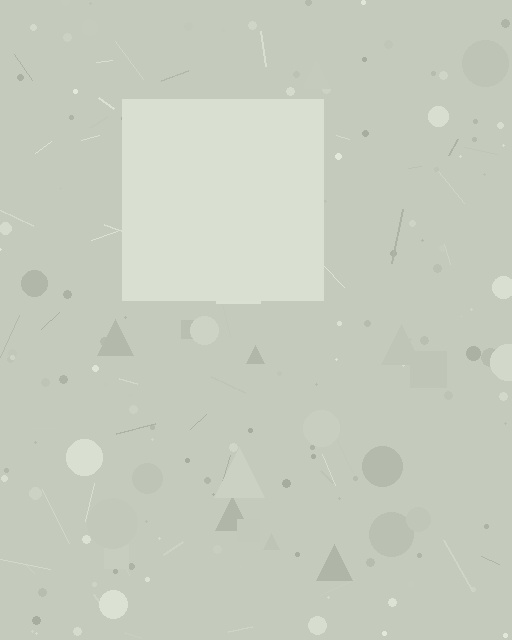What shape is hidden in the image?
A square is hidden in the image.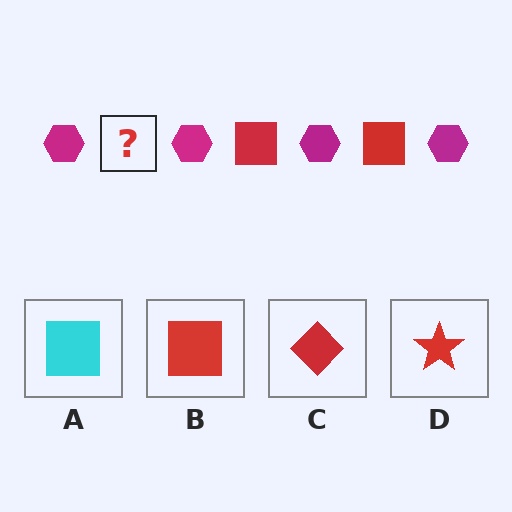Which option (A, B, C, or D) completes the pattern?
B.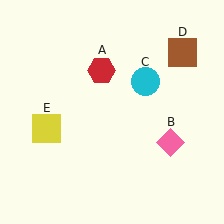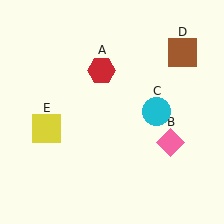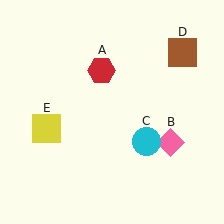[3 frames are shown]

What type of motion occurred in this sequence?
The cyan circle (object C) rotated clockwise around the center of the scene.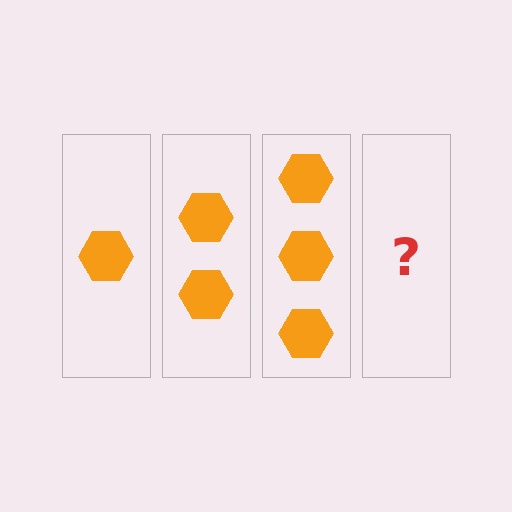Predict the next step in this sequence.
The next step is 4 hexagons.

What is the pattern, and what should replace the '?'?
The pattern is that each step adds one more hexagon. The '?' should be 4 hexagons.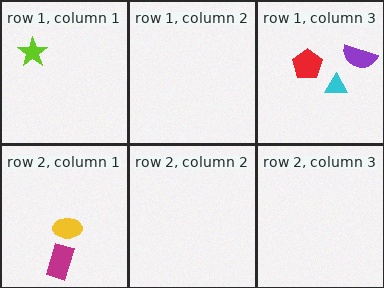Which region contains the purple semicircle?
The row 1, column 3 region.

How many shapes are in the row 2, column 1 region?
2.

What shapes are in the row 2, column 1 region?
The yellow ellipse, the magenta rectangle.